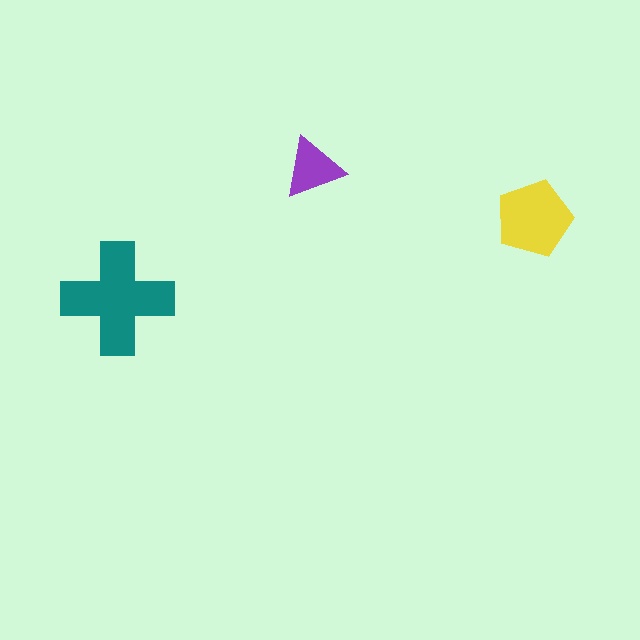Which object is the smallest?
The purple triangle.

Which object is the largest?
The teal cross.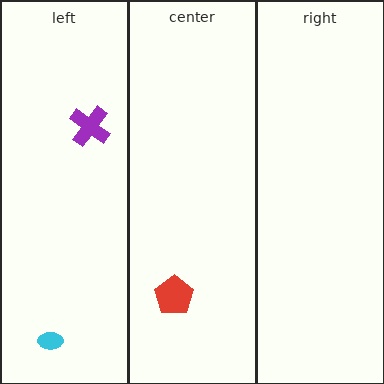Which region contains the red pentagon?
The center region.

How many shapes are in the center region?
1.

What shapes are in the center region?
The red pentagon.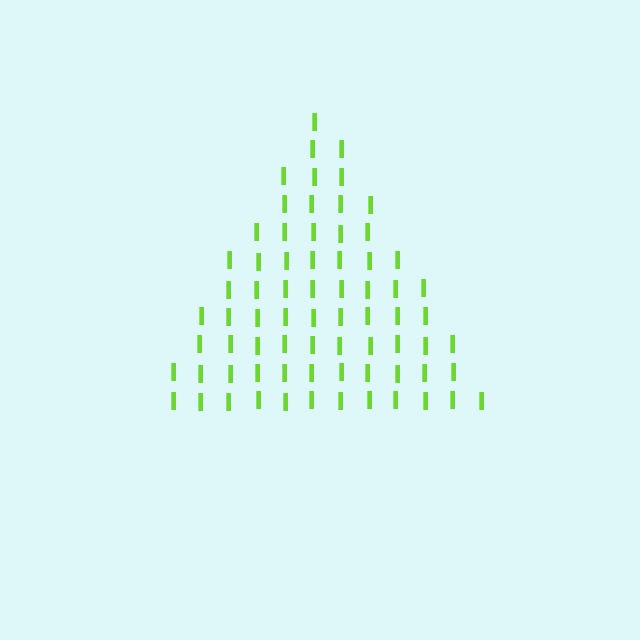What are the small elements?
The small elements are letter I's.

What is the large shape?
The large shape is a triangle.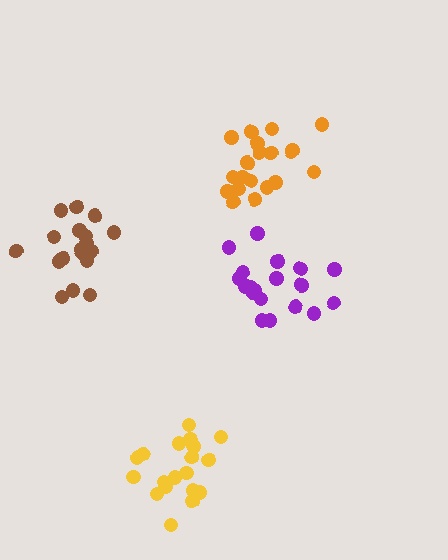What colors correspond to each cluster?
The clusters are colored: orange, purple, brown, yellow.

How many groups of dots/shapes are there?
There are 4 groups.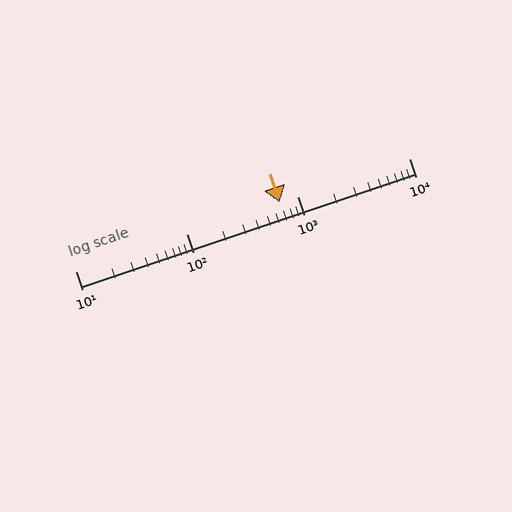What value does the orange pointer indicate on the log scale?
The pointer indicates approximately 690.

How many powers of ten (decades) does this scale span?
The scale spans 3 decades, from 10 to 10000.